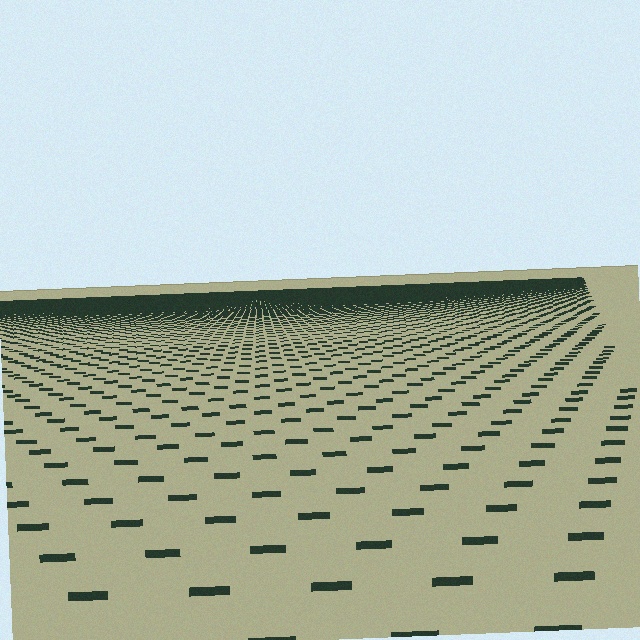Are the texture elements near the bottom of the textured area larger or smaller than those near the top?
Larger. Near the bottom, elements are closer to the viewer and appear at a bigger on-screen size.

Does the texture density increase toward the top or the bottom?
Density increases toward the top.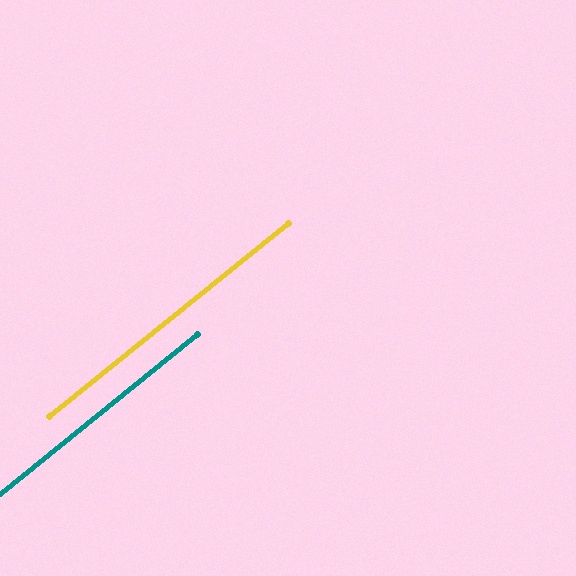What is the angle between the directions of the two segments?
Approximately 0 degrees.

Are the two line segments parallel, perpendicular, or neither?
Parallel — their directions differ by only 0.1°.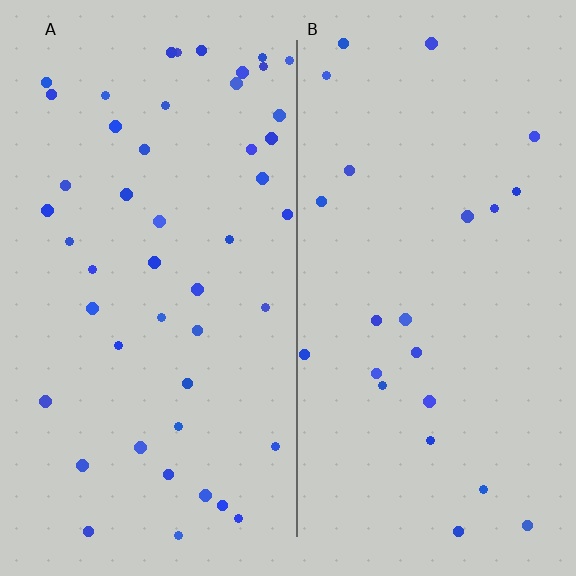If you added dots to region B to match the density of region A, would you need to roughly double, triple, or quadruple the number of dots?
Approximately double.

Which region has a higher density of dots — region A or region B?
A (the left).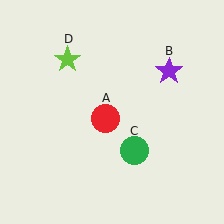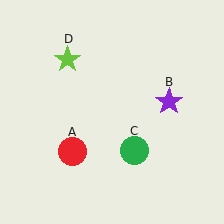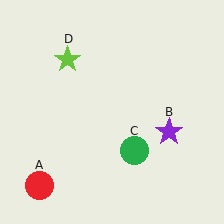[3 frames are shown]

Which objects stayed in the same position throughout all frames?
Green circle (object C) and lime star (object D) remained stationary.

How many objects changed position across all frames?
2 objects changed position: red circle (object A), purple star (object B).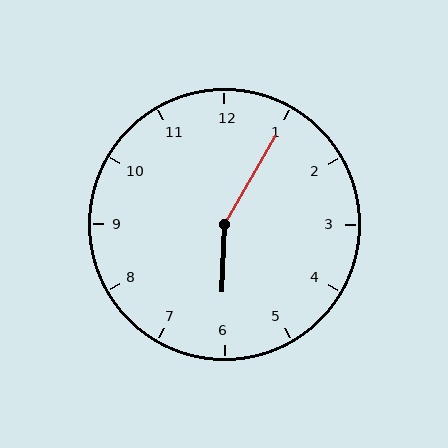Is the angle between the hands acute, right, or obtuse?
It is obtuse.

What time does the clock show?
6:05.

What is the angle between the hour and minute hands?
Approximately 152 degrees.